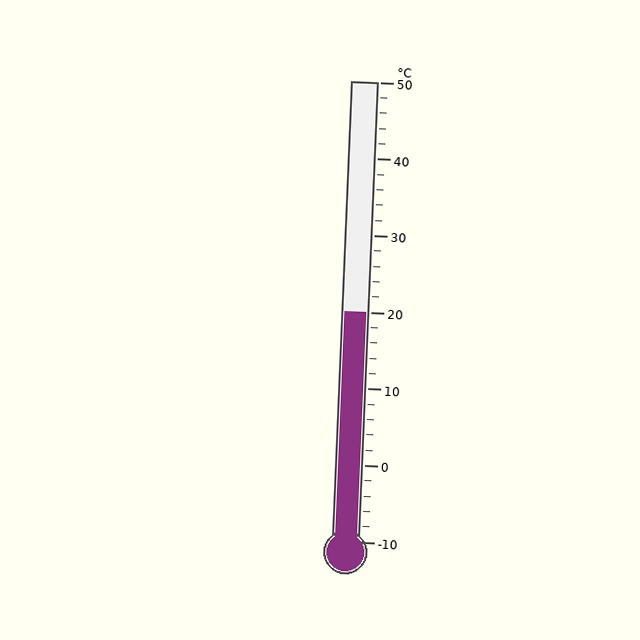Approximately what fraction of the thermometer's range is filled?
The thermometer is filled to approximately 50% of its range.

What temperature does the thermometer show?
The thermometer shows approximately 20°C.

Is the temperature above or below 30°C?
The temperature is below 30°C.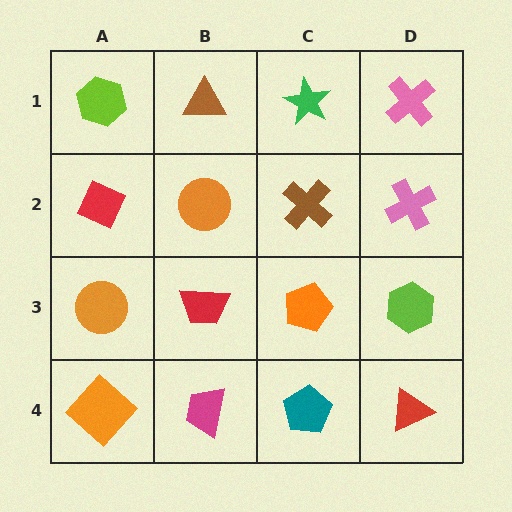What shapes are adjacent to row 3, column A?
A red diamond (row 2, column A), an orange diamond (row 4, column A), a red trapezoid (row 3, column B).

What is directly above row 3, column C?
A brown cross.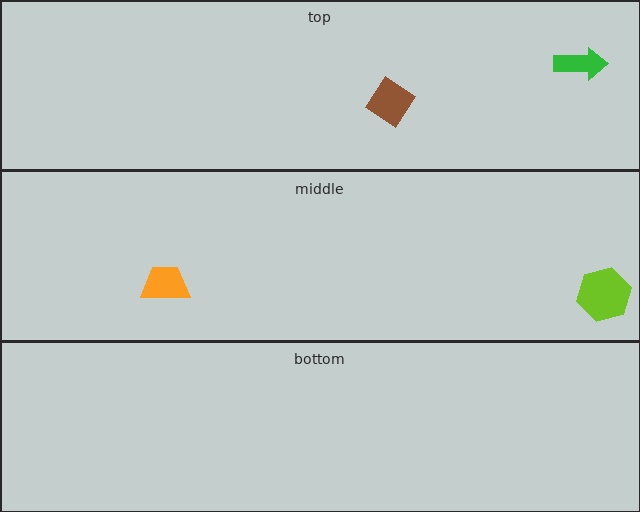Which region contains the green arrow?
The top region.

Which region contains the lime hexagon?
The middle region.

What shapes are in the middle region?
The lime hexagon, the orange trapezoid.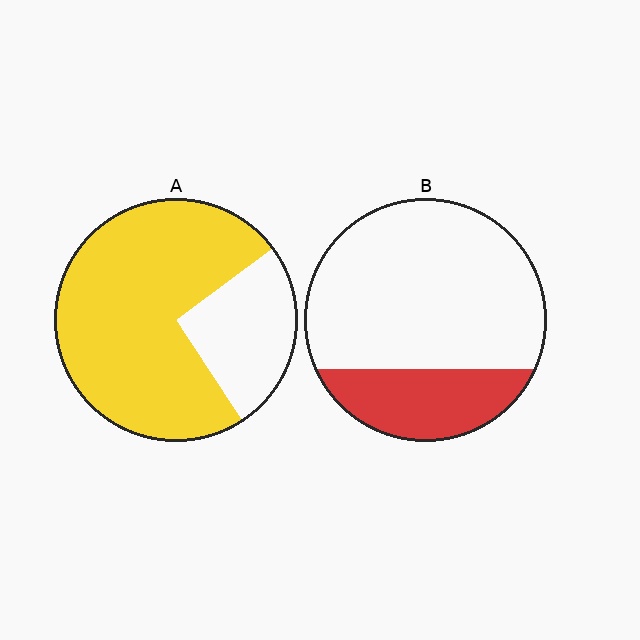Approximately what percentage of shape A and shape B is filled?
A is approximately 75% and B is approximately 25%.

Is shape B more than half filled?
No.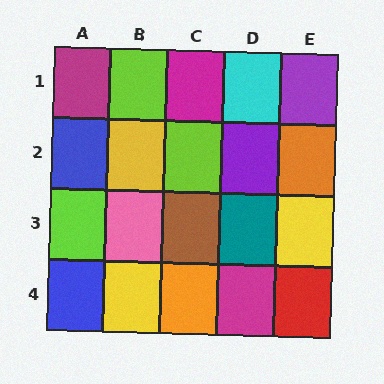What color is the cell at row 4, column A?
Blue.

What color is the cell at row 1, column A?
Magenta.